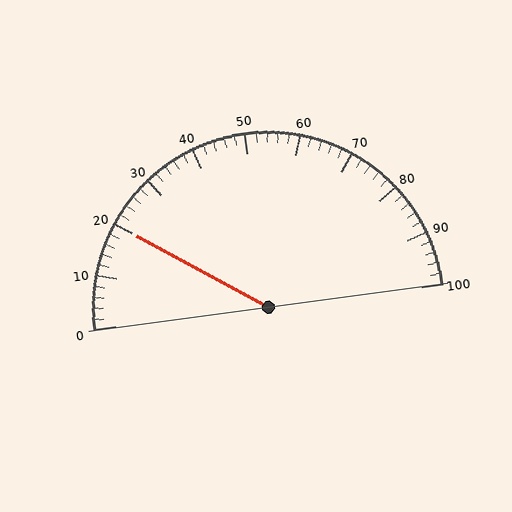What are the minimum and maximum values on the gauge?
The gauge ranges from 0 to 100.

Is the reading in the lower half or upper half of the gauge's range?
The reading is in the lower half of the range (0 to 100).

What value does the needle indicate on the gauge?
The needle indicates approximately 20.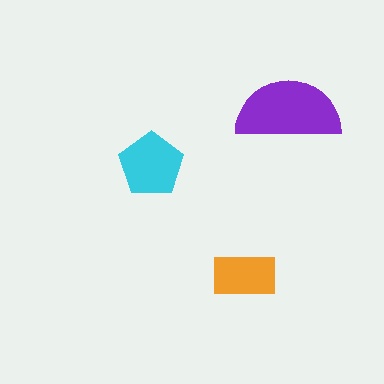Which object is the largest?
The purple semicircle.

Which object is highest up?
The purple semicircle is topmost.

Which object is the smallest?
The orange rectangle.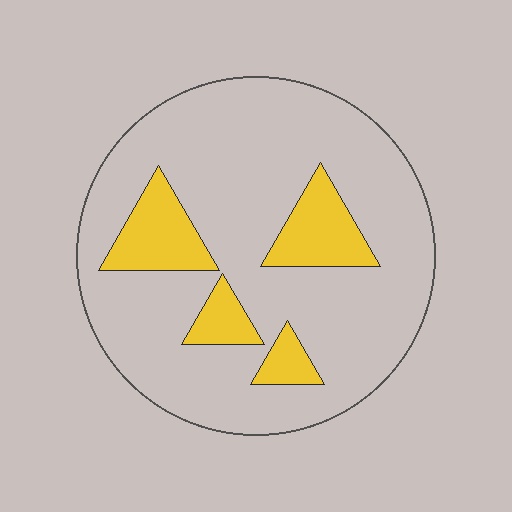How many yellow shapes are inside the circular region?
4.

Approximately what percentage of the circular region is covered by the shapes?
Approximately 20%.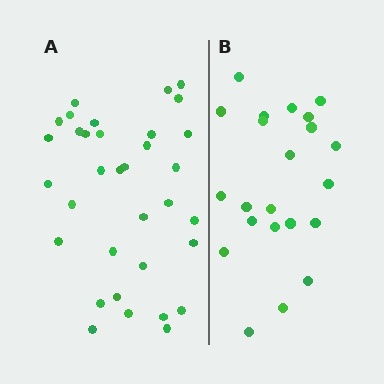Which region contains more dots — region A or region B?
Region A (the left region) has more dots.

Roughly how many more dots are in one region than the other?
Region A has roughly 12 or so more dots than region B.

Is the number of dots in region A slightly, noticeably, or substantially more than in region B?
Region A has substantially more. The ratio is roughly 1.5 to 1.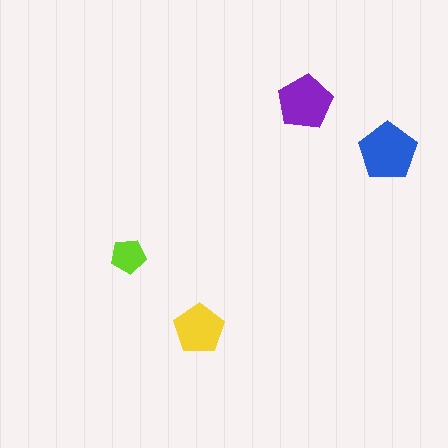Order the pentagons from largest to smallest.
the blue one, the purple one, the yellow one, the lime one.